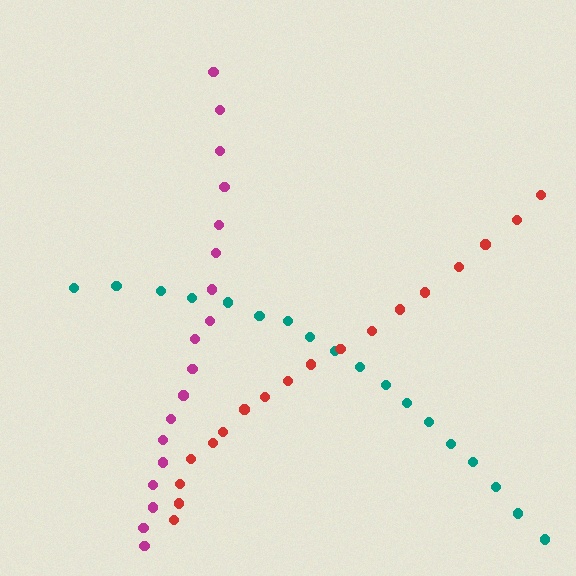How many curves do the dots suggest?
There are 3 distinct paths.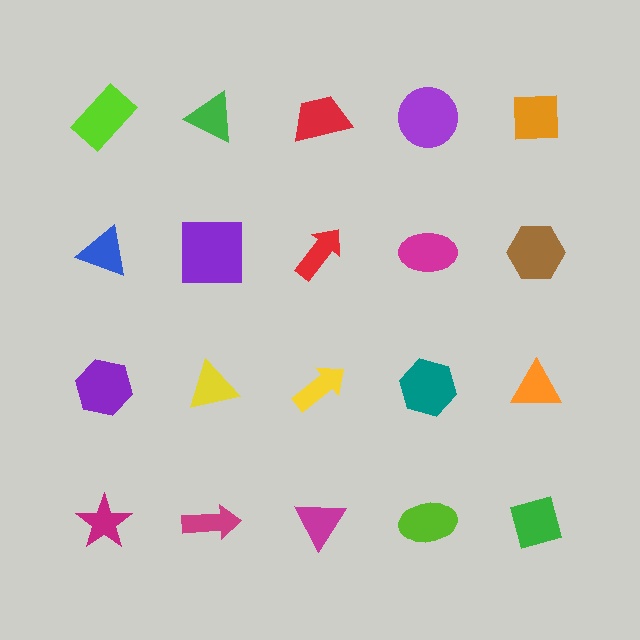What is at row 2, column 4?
A magenta ellipse.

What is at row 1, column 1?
A lime rectangle.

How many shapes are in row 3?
5 shapes.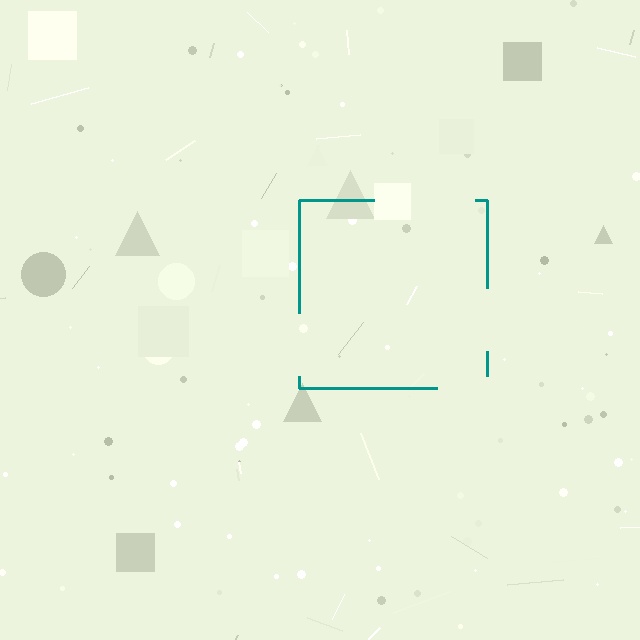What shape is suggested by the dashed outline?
The dashed outline suggests a square.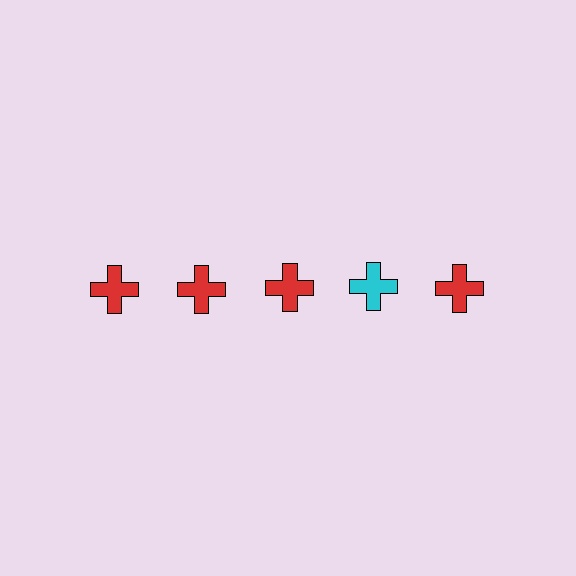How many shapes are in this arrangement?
There are 5 shapes arranged in a grid pattern.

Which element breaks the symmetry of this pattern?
The cyan cross in the top row, second from right column breaks the symmetry. All other shapes are red crosses.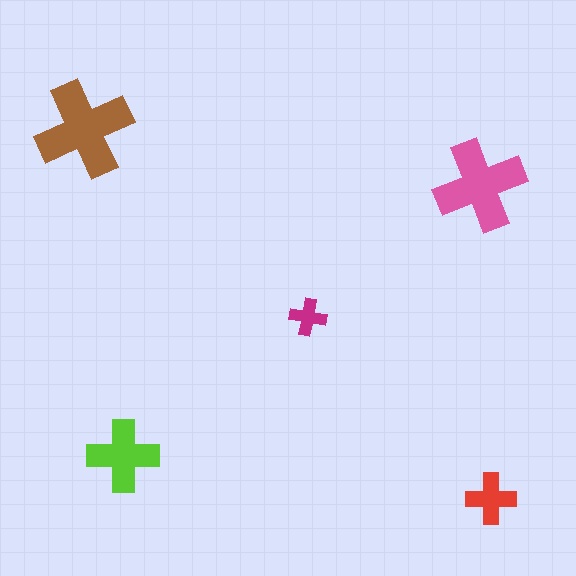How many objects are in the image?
There are 5 objects in the image.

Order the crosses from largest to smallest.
the brown one, the pink one, the lime one, the red one, the magenta one.